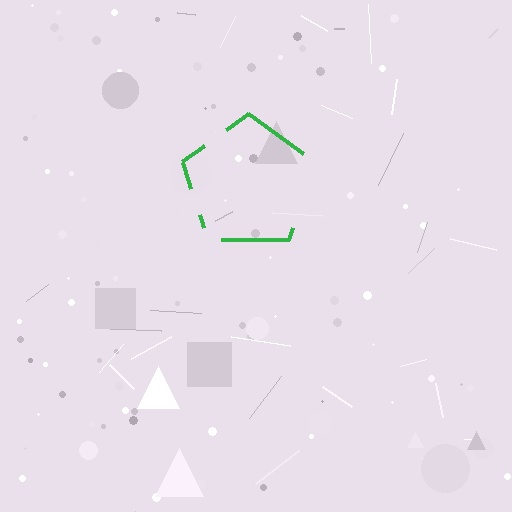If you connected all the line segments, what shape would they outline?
They would outline a pentagon.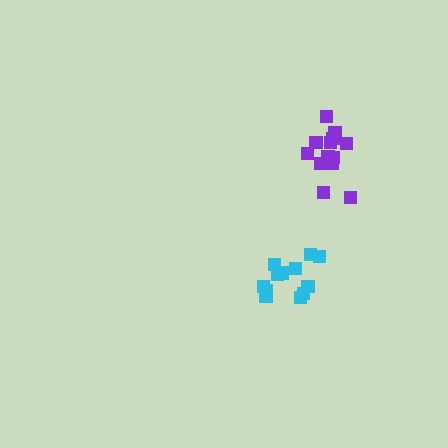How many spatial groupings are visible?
There are 2 spatial groupings.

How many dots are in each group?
Group 1: 13 dots, Group 2: 14 dots (27 total).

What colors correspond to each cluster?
The clusters are colored: purple, cyan.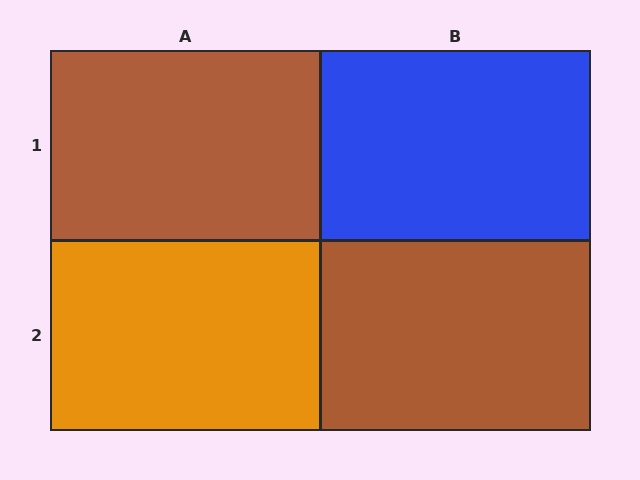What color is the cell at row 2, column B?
Brown.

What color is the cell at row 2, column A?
Orange.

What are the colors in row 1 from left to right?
Brown, blue.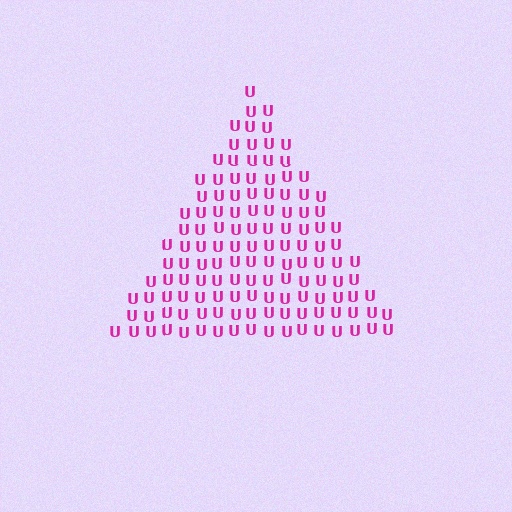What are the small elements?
The small elements are letter U's.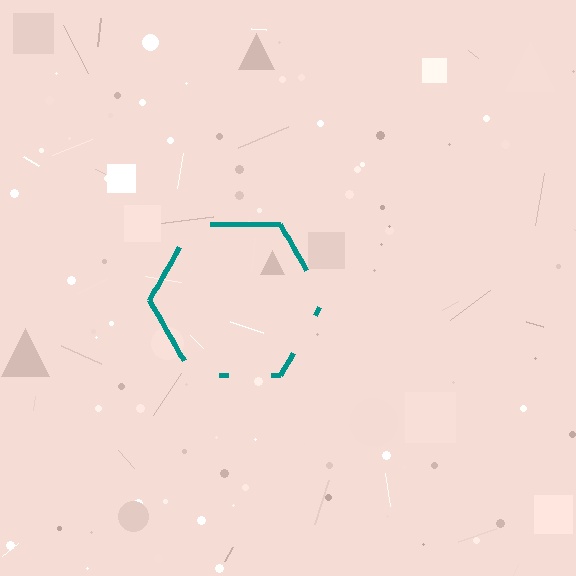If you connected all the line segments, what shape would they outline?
They would outline a hexagon.